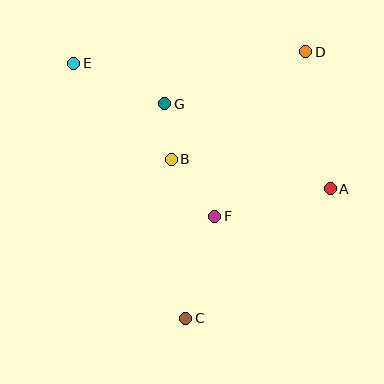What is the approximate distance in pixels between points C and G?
The distance between C and G is approximately 216 pixels.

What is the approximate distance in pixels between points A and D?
The distance between A and D is approximately 139 pixels.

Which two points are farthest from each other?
Points C and D are farthest from each other.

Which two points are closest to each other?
Points B and G are closest to each other.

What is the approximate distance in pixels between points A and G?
The distance between A and G is approximately 186 pixels.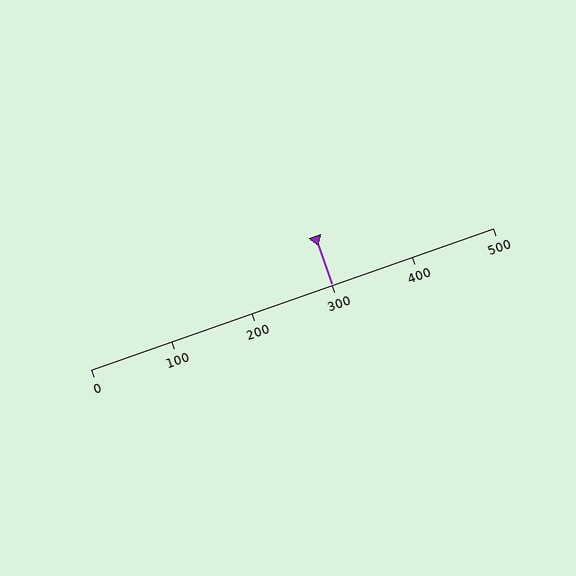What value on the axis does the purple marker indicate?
The marker indicates approximately 300.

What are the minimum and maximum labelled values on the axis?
The axis runs from 0 to 500.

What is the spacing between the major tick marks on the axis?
The major ticks are spaced 100 apart.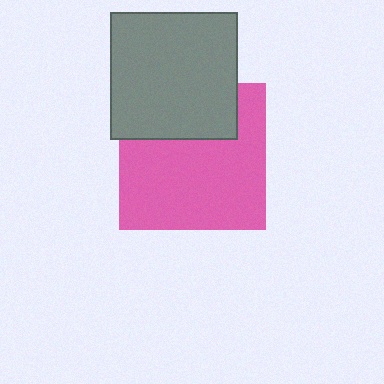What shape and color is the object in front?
The object in front is a gray square.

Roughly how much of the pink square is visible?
Most of it is visible (roughly 69%).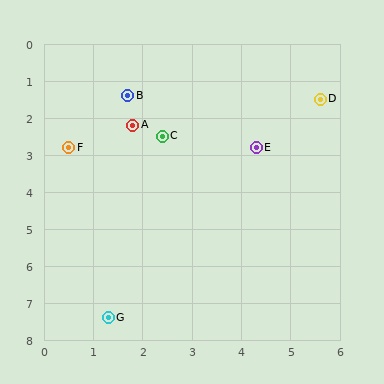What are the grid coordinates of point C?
Point C is at approximately (2.4, 2.5).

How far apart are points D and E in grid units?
Points D and E are about 1.8 grid units apart.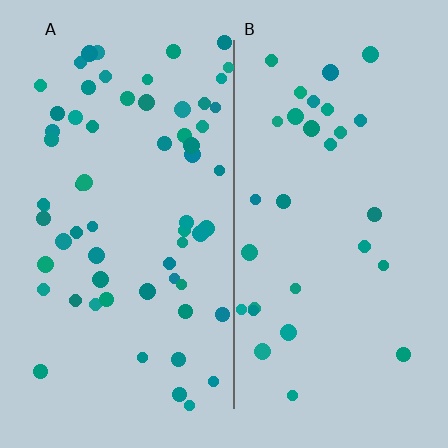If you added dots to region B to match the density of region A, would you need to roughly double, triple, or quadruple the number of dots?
Approximately double.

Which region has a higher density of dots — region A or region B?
A (the left).